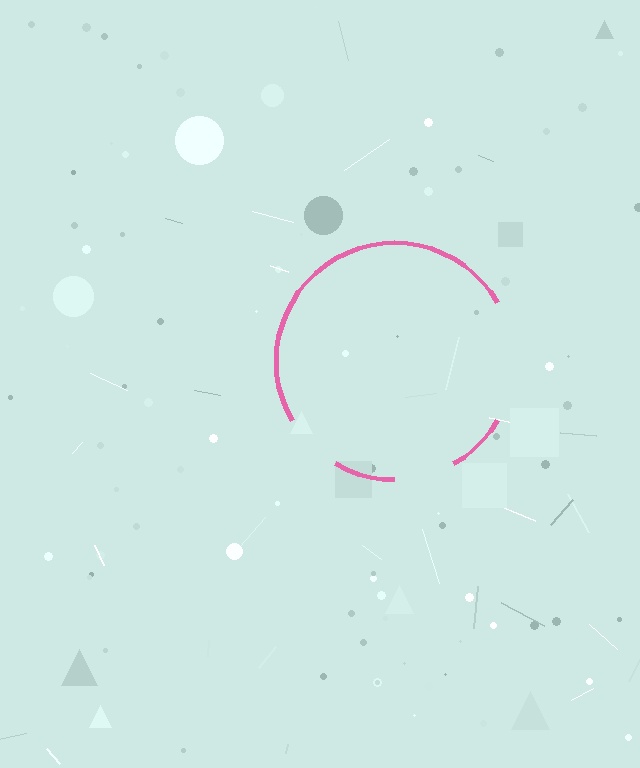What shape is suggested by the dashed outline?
The dashed outline suggests a circle.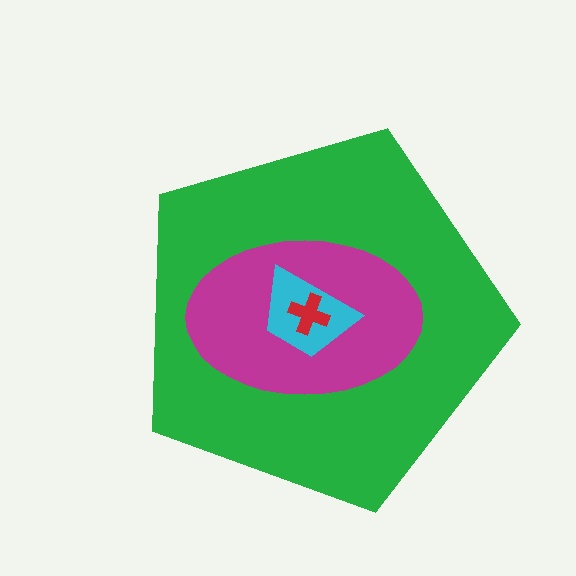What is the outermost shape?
The green pentagon.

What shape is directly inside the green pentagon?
The magenta ellipse.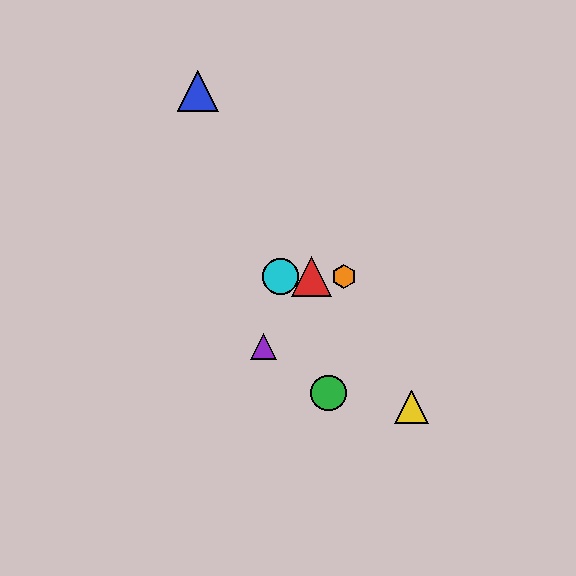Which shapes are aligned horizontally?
The red triangle, the orange hexagon, the cyan circle are aligned horizontally.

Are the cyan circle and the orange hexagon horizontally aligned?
Yes, both are at y≈277.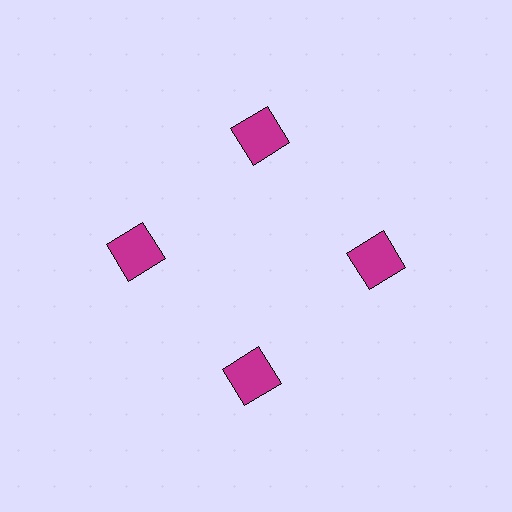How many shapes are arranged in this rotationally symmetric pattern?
There are 4 shapes, arranged in 4 groups of 1.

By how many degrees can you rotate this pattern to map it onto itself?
The pattern maps onto itself every 90 degrees of rotation.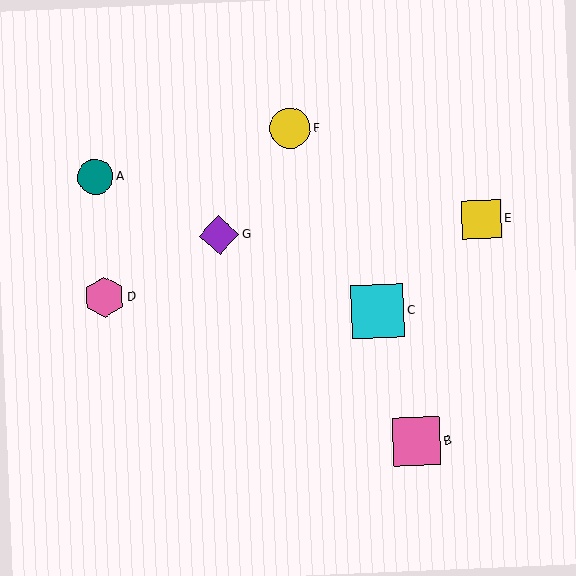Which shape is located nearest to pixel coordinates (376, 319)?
The cyan square (labeled C) at (377, 311) is nearest to that location.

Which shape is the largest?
The cyan square (labeled C) is the largest.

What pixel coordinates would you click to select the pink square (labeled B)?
Click at (417, 441) to select the pink square B.